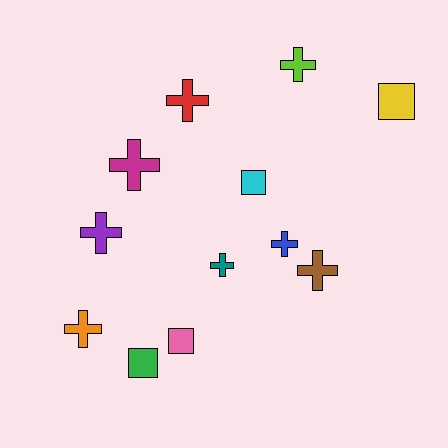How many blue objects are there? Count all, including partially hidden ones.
There is 1 blue object.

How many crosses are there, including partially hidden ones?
There are 8 crosses.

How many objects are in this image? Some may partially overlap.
There are 12 objects.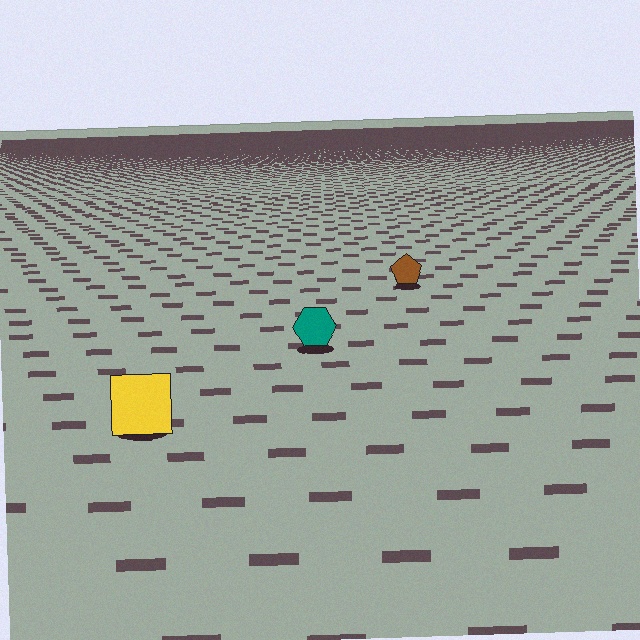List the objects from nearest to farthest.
From nearest to farthest: the yellow square, the teal hexagon, the brown pentagon.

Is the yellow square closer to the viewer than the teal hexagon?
Yes. The yellow square is closer — you can tell from the texture gradient: the ground texture is coarser near it.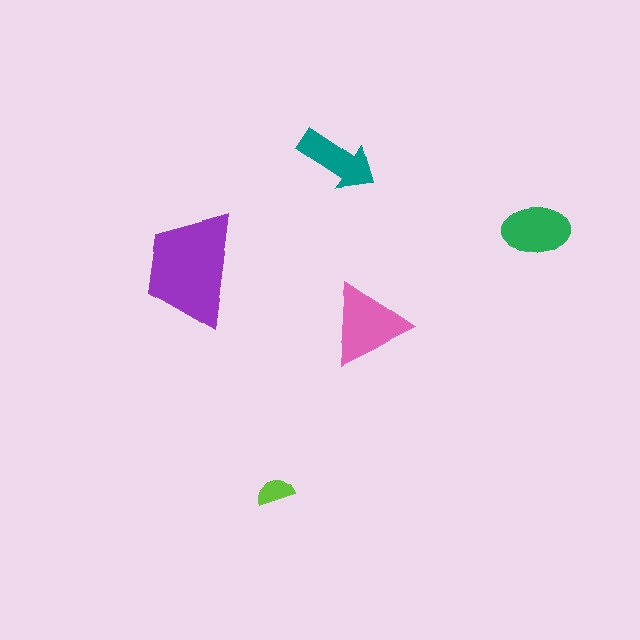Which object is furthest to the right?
The green ellipse is rightmost.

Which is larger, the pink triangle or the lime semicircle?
The pink triangle.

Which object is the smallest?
The lime semicircle.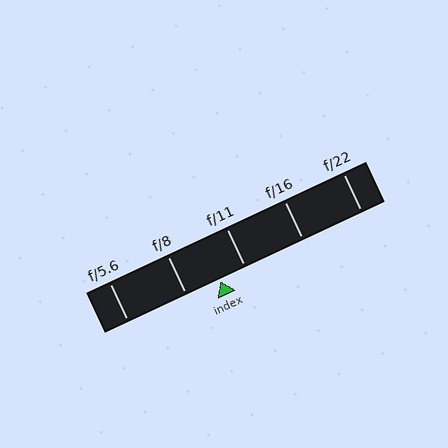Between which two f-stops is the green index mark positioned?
The index mark is between f/8 and f/11.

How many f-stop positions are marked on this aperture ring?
There are 5 f-stop positions marked.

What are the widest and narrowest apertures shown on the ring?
The widest aperture shown is f/5.6 and the narrowest is f/22.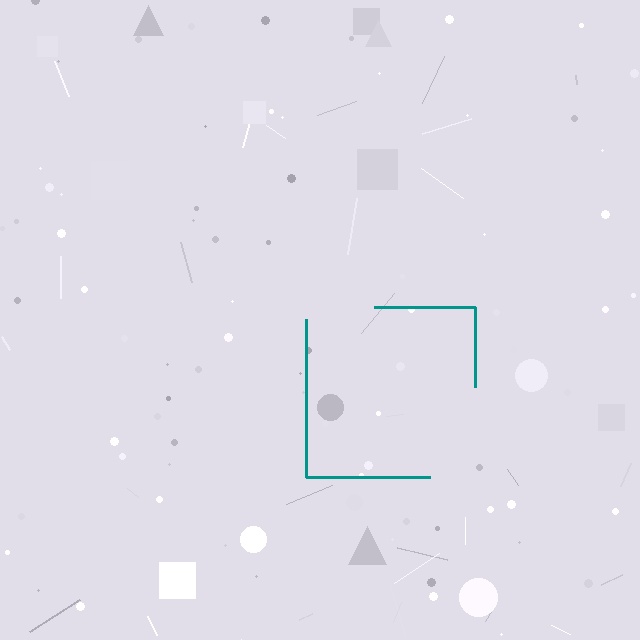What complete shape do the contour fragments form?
The contour fragments form a square.